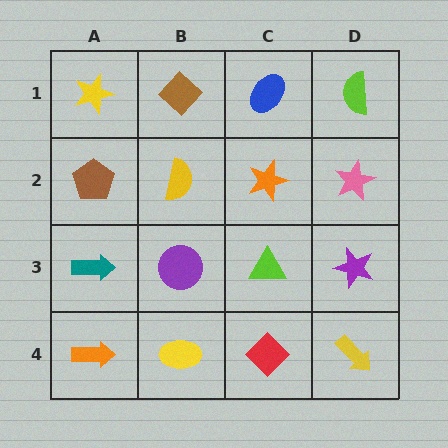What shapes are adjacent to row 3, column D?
A pink star (row 2, column D), a yellow arrow (row 4, column D), a lime triangle (row 3, column C).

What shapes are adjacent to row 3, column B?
A yellow semicircle (row 2, column B), a yellow ellipse (row 4, column B), a teal arrow (row 3, column A), a lime triangle (row 3, column C).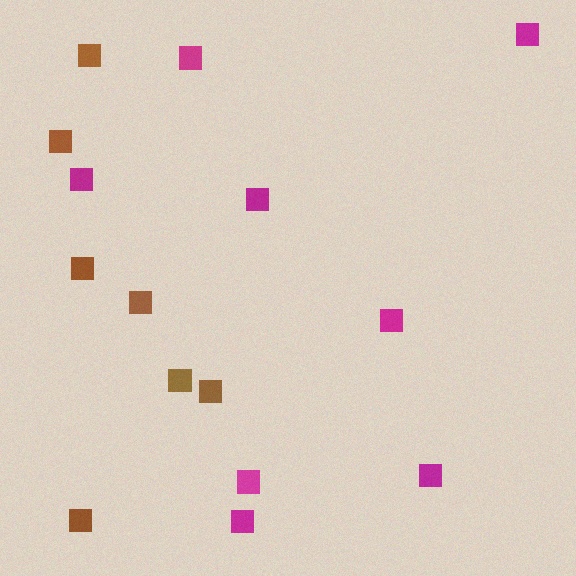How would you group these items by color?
There are 2 groups: one group of brown squares (7) and one group of magenta squares (8).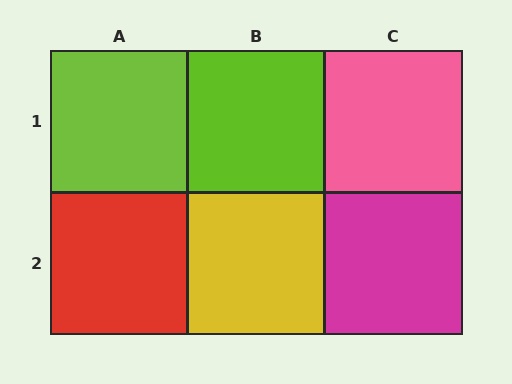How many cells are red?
1 cell is red.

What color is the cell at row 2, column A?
Red.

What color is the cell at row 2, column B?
Yellow.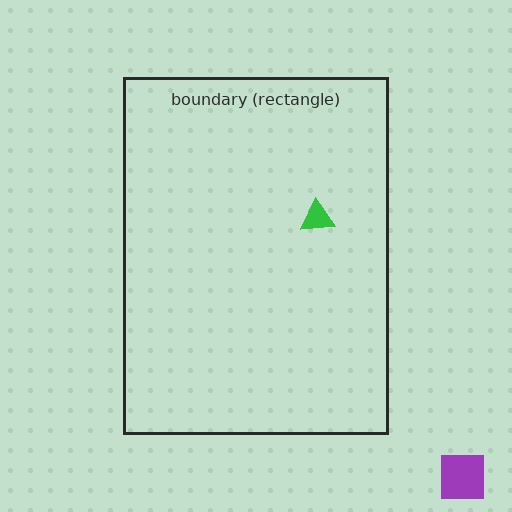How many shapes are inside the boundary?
1 inside, 1 outside.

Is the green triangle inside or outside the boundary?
Inside.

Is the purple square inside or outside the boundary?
Outside.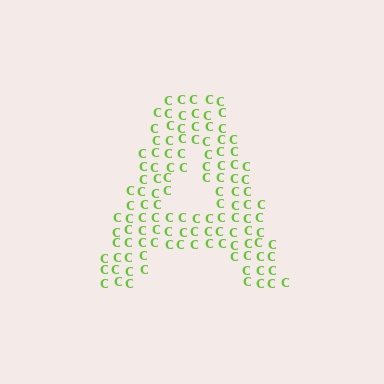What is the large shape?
The large shape is the letter A.